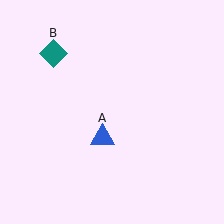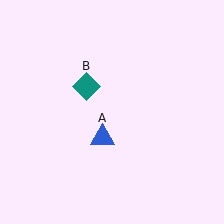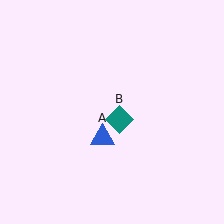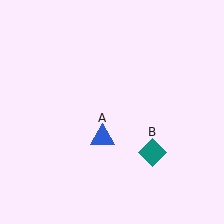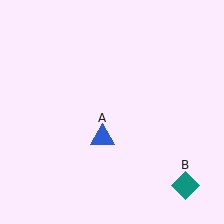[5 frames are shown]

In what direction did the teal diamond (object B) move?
The teal diamond (object B) moved down and to the right.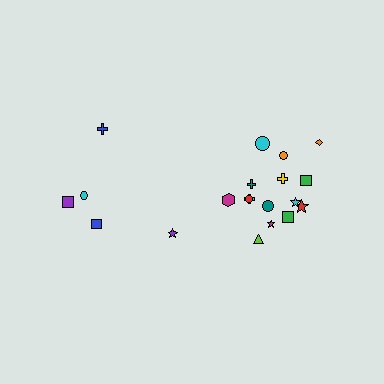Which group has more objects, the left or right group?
The right group.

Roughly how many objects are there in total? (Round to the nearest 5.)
Roughly 20 objects in total.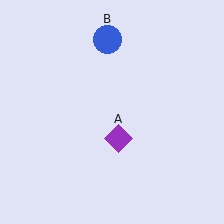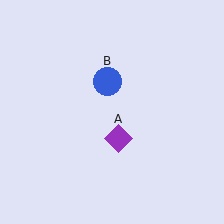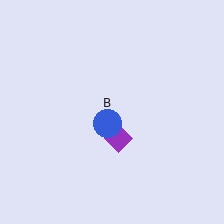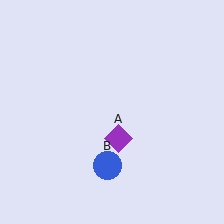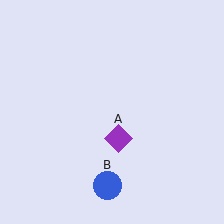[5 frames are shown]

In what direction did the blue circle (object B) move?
The blue circle (object B) moved down.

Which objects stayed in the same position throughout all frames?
Purple diamond (object A) remained stationary.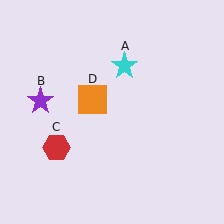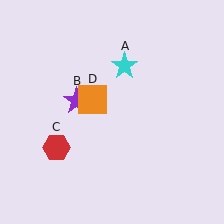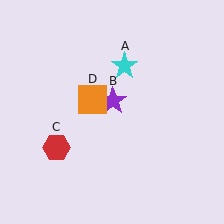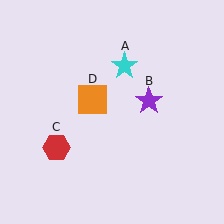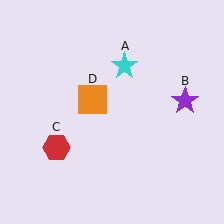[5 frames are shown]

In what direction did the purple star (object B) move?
The purple star (object B) moved right.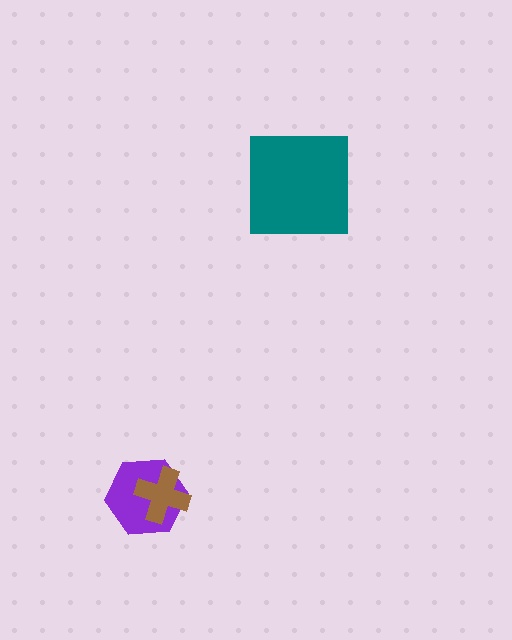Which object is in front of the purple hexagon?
The brown cross is in front of the purple hexagon.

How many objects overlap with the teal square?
0 objects overlap with the teal square.